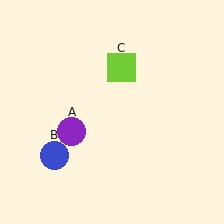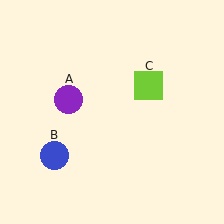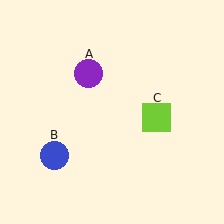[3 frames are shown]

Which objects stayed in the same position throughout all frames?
Blue circle (object B) remained stationary.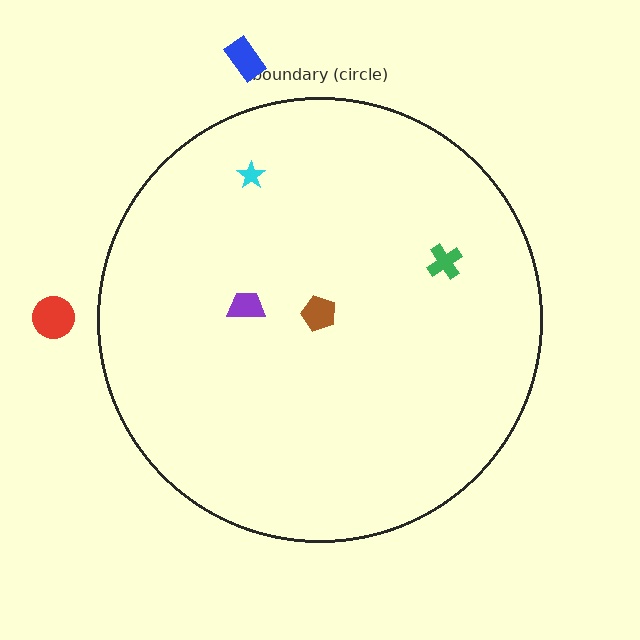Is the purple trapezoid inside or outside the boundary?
Inside.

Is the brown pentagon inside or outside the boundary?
Inside.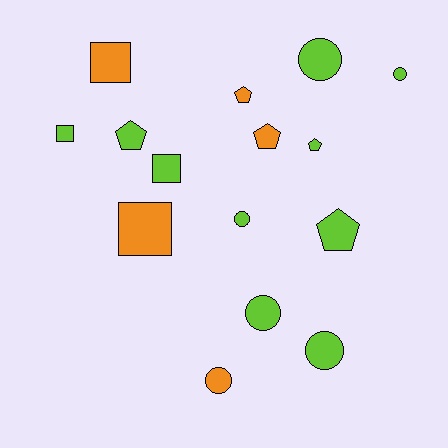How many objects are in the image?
There are 15 objects.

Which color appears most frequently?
Lime, with 10 objects.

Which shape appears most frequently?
Circle, with 6 objects.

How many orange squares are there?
There are 2 orange squares.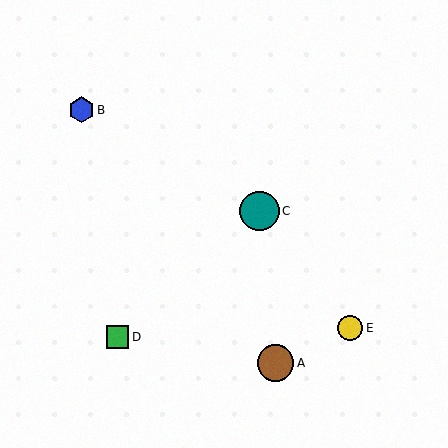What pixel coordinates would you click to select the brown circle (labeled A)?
Click at (276, 363) to select the brown circle A.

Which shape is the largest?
The teal circle (labeled C) is the largest.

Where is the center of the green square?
The center of the green square is at (118, 337).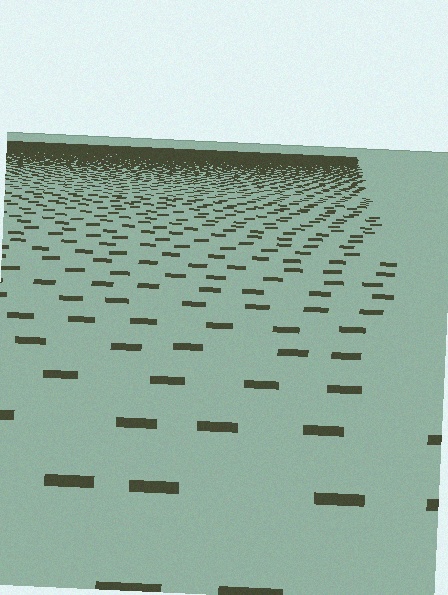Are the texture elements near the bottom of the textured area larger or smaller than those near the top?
Larger. Near the bottom, elements are closer to the viewer and appear at a bigger on-screen size.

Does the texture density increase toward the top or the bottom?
Density increases toward the top.